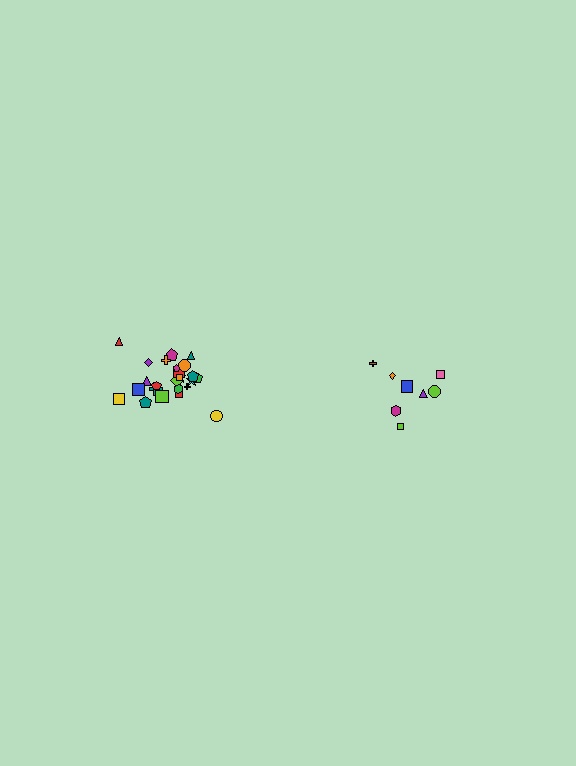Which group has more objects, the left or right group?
The left group.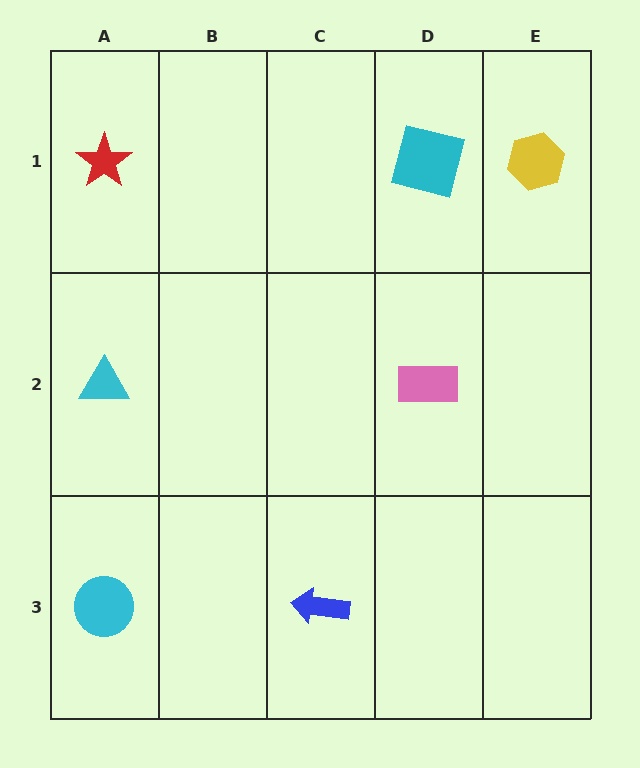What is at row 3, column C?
A blue arrow.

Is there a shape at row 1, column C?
No, that cell is empty.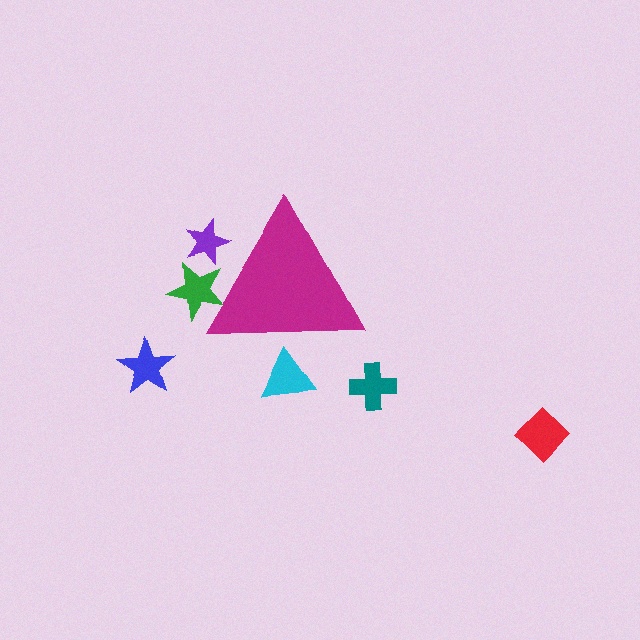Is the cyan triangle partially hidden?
Yes, the cyan triangle is partially hidden behind the magenta triangle.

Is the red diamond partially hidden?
No, the red diamond is fully visible.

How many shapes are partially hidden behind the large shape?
3 shapes are partially hidden.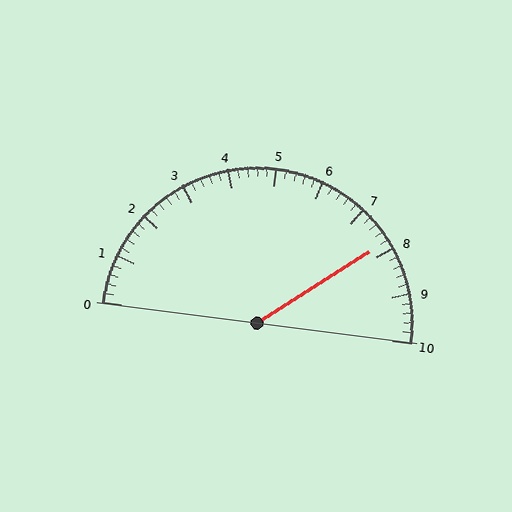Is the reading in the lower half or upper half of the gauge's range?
The reading is in the upper half of the range (0 to 10).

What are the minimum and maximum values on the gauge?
The gauge ranges from 0 to 10.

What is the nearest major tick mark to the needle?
The nearest major tick mark is 8.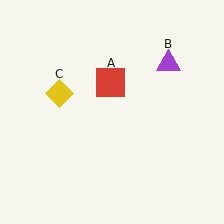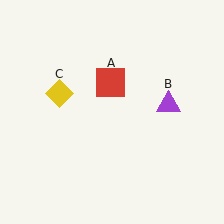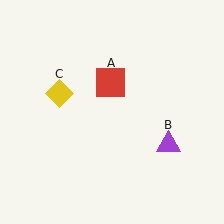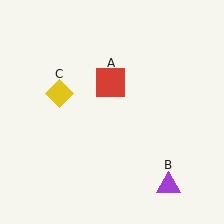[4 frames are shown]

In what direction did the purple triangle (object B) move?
The purple triangle (object B) moved down.